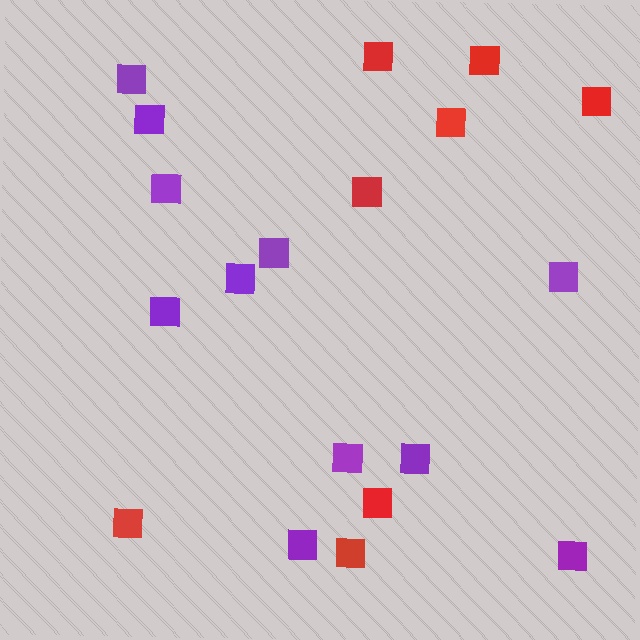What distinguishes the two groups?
There are 2 groups: one group of red squares (8) and one group of purple squares (11).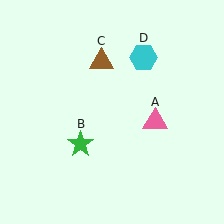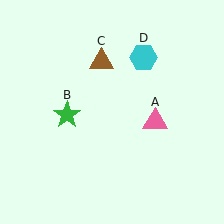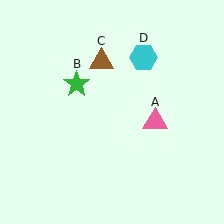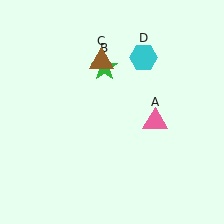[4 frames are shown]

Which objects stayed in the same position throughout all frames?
Pink triangle (object A) and brown triangle (object C) and cyan hexagon (object D) remained stationary.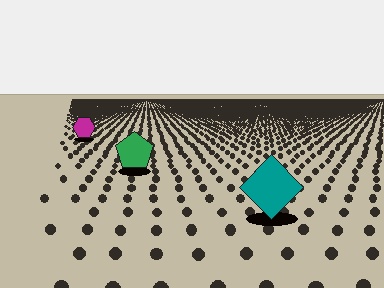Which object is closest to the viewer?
The teal diamond is closest. The texture marks near it are larger and more spread out.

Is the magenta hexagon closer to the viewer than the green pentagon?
No. The green pentagon is closer — you can tell from the texture gradient: the ground texture is coarser near it.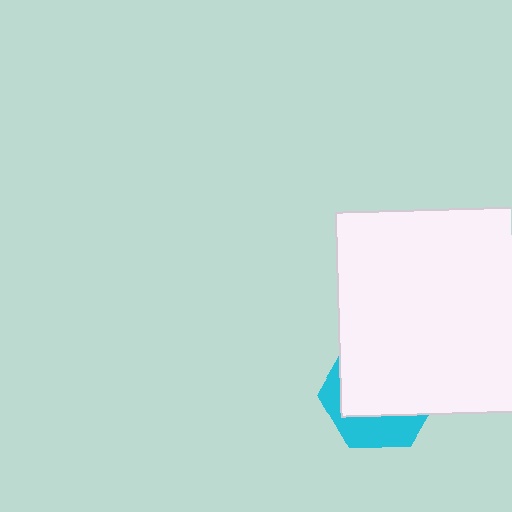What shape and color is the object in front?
The object in front is a white square.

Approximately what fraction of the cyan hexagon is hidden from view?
Roughly 67% of the cyan hexagon is hidden behind the white square.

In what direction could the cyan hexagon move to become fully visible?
The cyan hexagon could move down. That would shift it out from behind the white square entirely.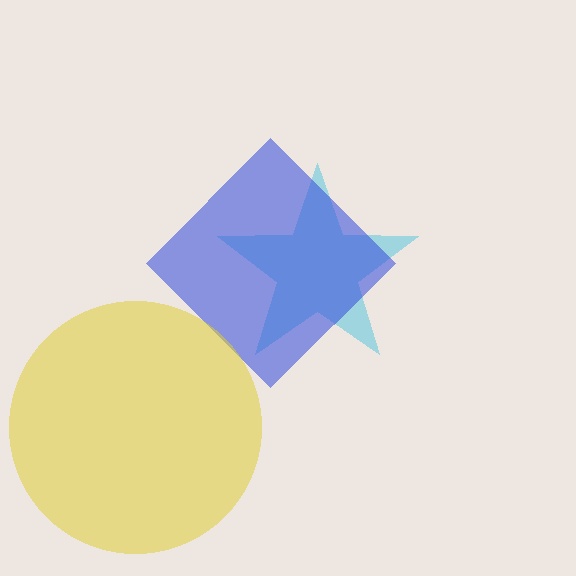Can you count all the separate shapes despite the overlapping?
Yes, there are 3 separate shapes.